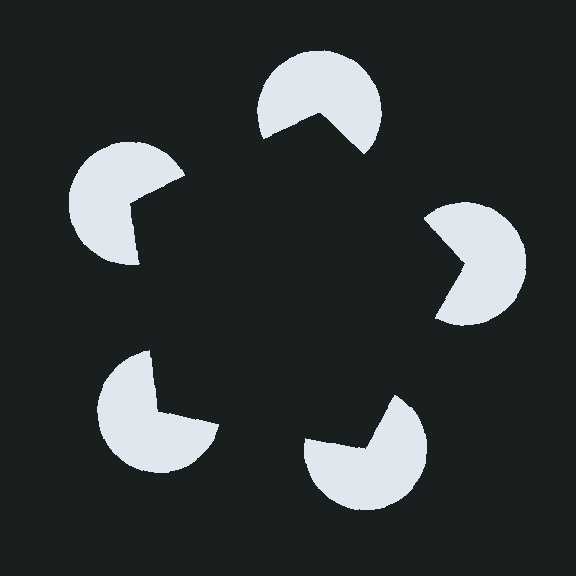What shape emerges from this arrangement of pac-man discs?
An illusory pentagon — its edges are inferred from the aligned wedge cuts in the pac-man discs, not physically drawn.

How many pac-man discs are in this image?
There are 5 — one at each vertex of the illusory pentagon.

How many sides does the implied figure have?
5 sides.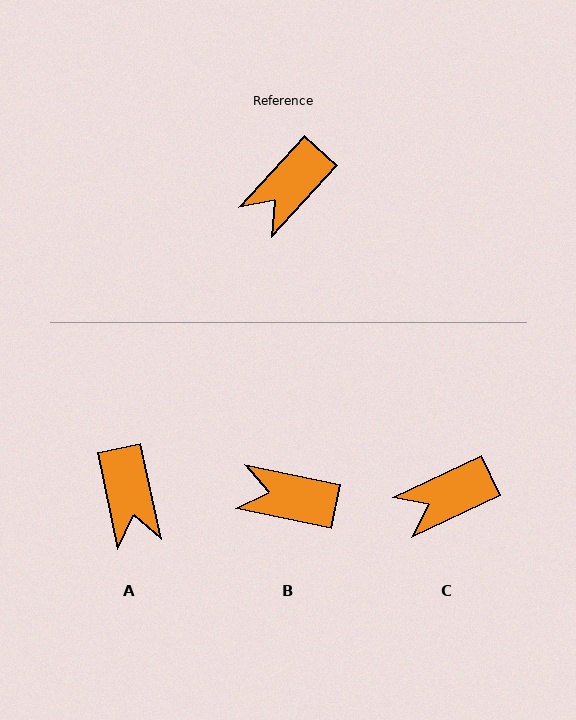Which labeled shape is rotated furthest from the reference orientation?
B, about 59 degrees away.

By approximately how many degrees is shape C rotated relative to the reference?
Approximately 22 degrees clockwise.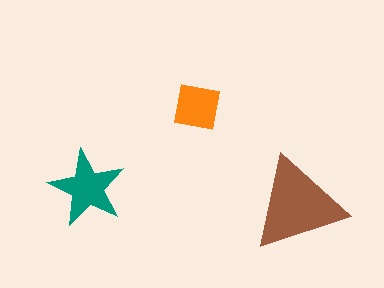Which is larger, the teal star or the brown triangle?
The brown triangle.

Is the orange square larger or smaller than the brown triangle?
Smaller.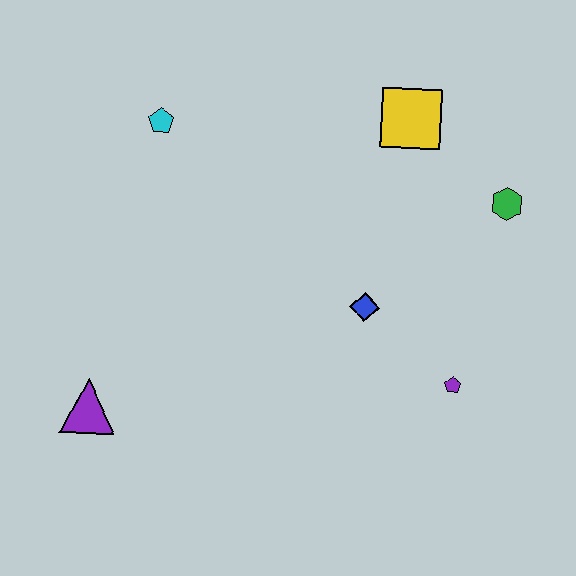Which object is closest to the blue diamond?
The purple pentagon is closest to the blue diamond.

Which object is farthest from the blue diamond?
The purple triangle is farthest from the blue diamond.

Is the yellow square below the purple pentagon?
No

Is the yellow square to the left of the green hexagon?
Yes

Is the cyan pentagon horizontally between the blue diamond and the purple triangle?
Yes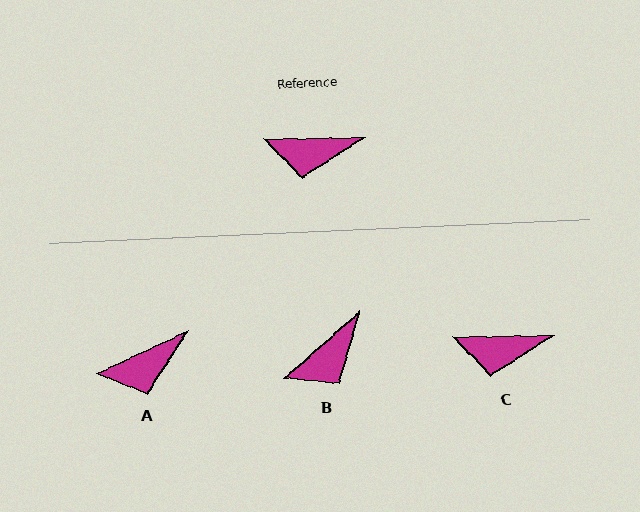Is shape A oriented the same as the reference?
No, it is off by about 24 degrees.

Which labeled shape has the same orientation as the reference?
C.